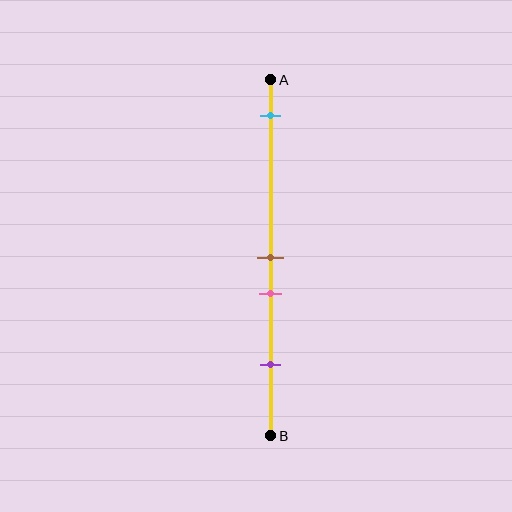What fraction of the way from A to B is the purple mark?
The purple mark is approximately 80% (0.8) of the way from A to B.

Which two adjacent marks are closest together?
The brown and pink marks are the closest adjacent pair.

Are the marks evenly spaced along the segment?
No, the marks are not evenly spaced.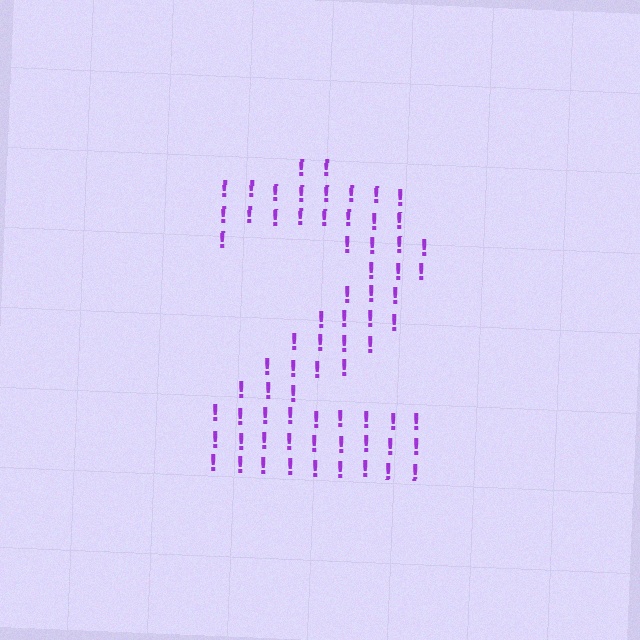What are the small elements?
The small elements are exclamation marks.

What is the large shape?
The large shape is the digit 2.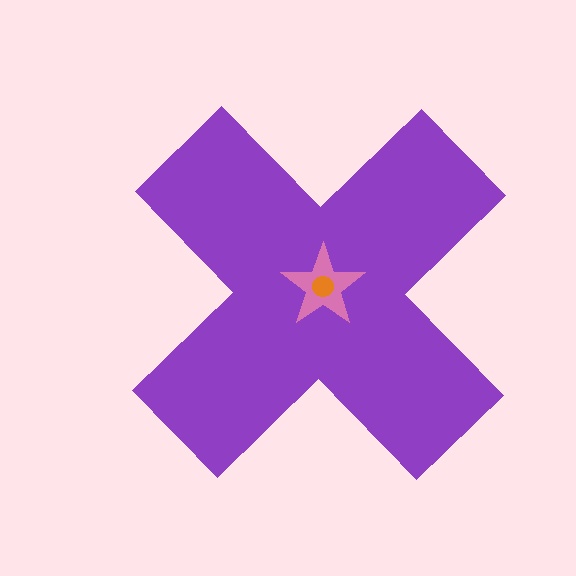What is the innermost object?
The orange circle.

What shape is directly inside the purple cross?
The pink star.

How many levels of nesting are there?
3.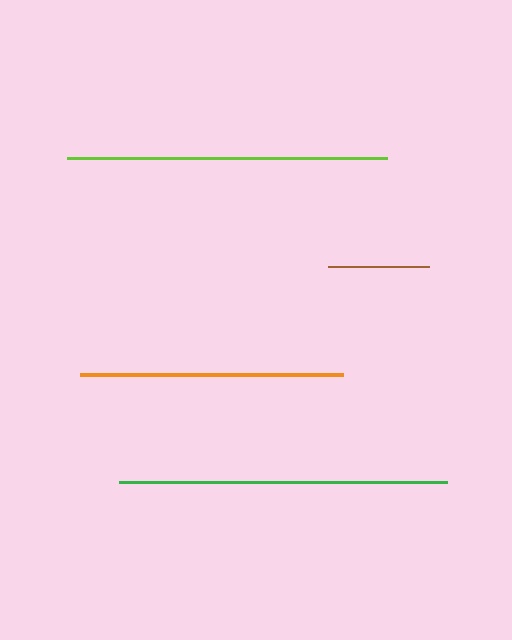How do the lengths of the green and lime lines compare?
The green and lime lines are approximately the same length.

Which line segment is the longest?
The green line is the longest at approximately 328 pixels.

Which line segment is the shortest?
The brown line is the shortest at approximately 101 pixels.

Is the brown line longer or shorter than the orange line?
The orange line is longer than the brown line.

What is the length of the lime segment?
The lime segment is approximately 320 pixels long.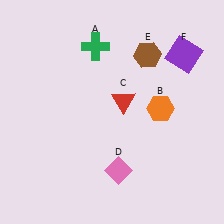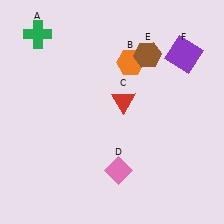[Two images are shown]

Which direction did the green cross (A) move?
The green cross (A) moved left.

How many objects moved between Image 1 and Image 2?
2 objects moved between the two images.